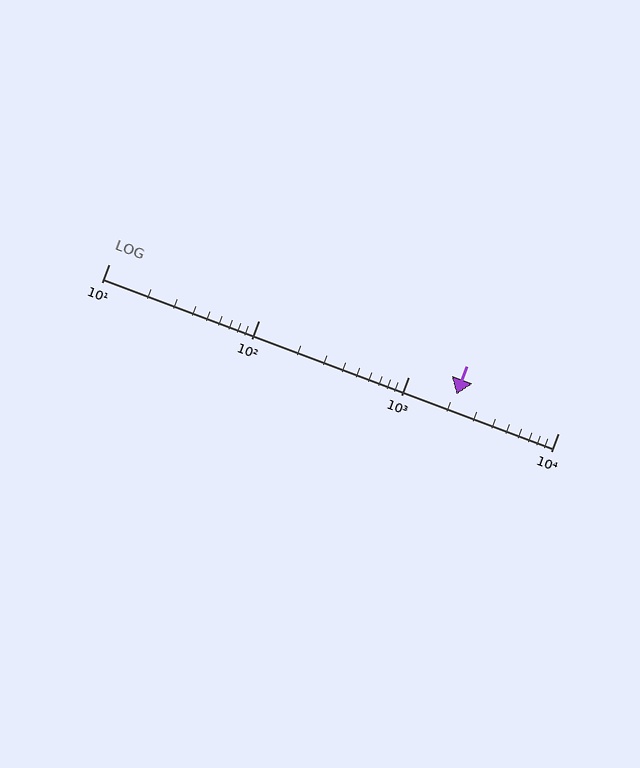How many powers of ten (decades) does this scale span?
The scale spans 3 decades, from 10 to 10000.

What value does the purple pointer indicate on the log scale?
The pointer indicates approximately 2100.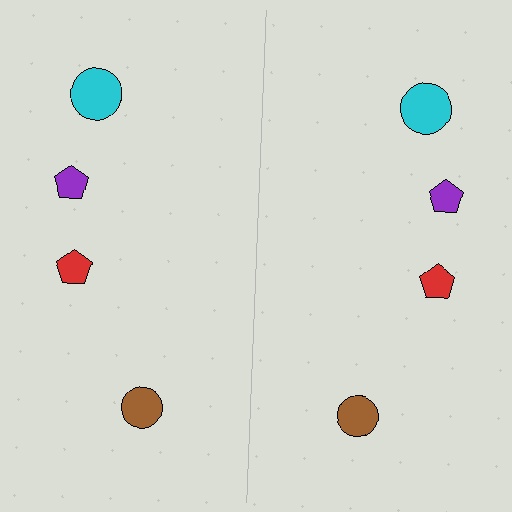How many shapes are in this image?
There are 8 shapes in this image.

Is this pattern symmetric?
Yes, this pattern has bilateral (reflection) symmetry.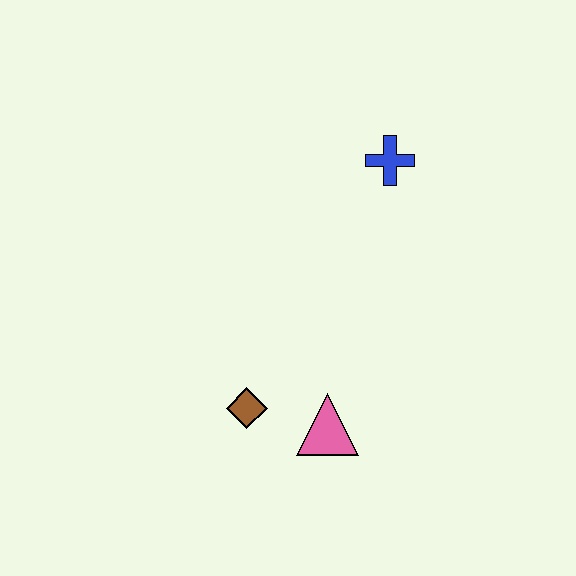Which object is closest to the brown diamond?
The pink triangle is closest to the brown diamond.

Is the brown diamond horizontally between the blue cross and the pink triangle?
No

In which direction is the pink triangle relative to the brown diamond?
The pink triangle is to the right of the brown diamond.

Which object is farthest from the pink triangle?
The blue cross is farthest from the pink triangle.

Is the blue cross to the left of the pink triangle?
No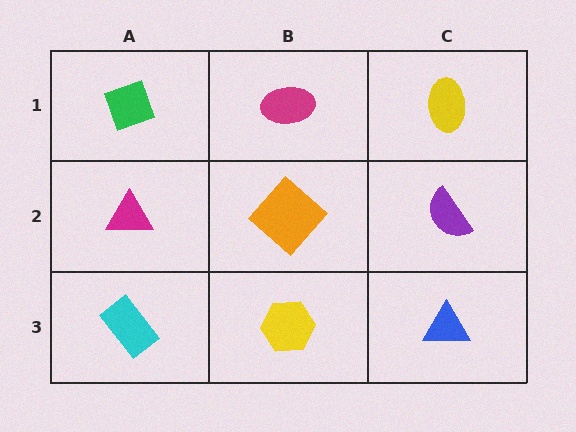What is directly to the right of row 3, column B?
A blue triangle.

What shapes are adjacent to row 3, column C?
A purple semicircle (row 2, column C), a yellow hexagon (row 3, column B).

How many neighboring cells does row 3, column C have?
2.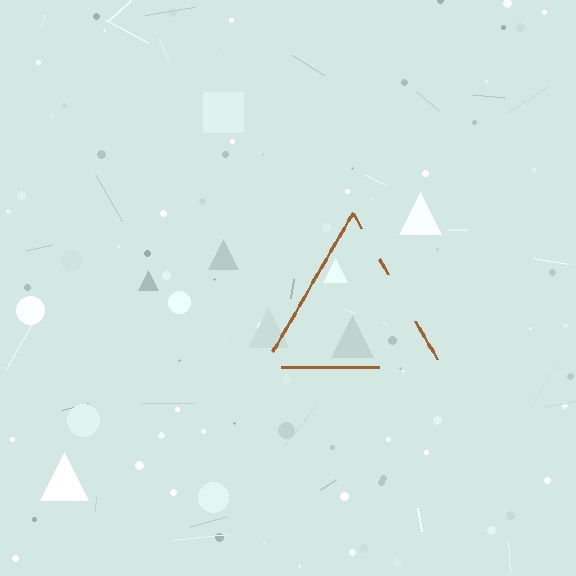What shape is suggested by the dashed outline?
The dashed outline suggests a triangle.